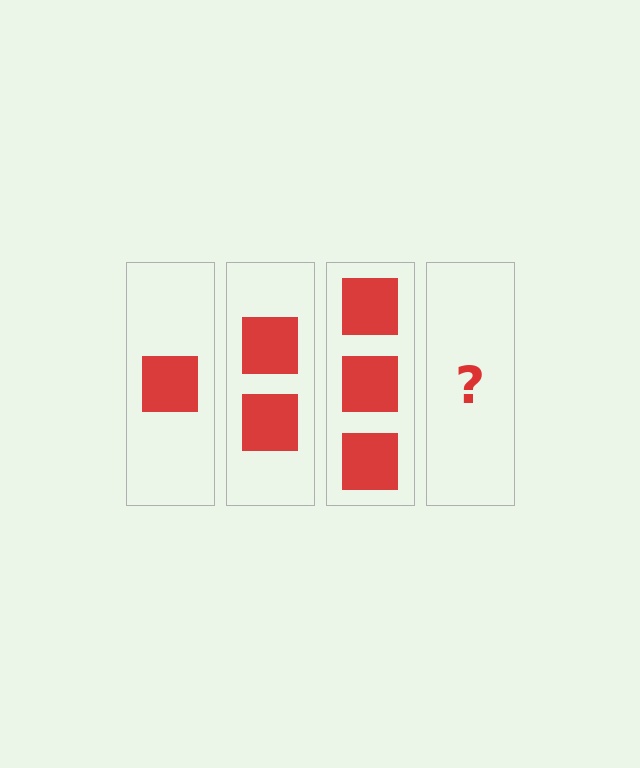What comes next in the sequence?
The next element should be 4 squares.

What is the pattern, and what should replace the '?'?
The pattern is that each step adds one more square. The '?' should be 4 squares.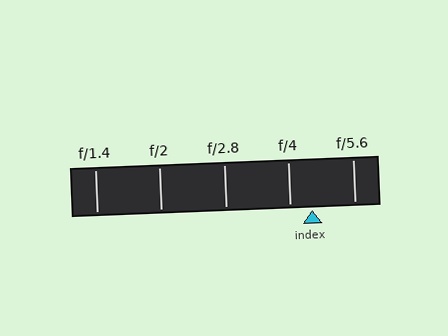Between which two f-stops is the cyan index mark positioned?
The index mark is between f/4 and f/5.6.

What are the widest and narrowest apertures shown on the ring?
The widest aperture shown is f/1.4 and the narrowest is f/5.6.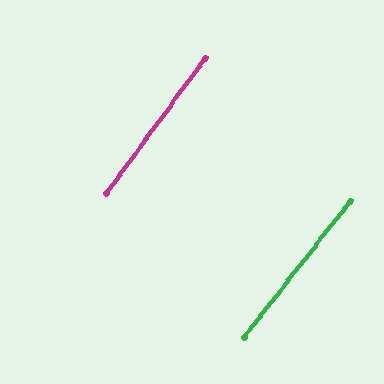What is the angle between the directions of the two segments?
Approximately 2 degrees.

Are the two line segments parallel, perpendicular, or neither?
Parallel — their directions differ by only 1.9°.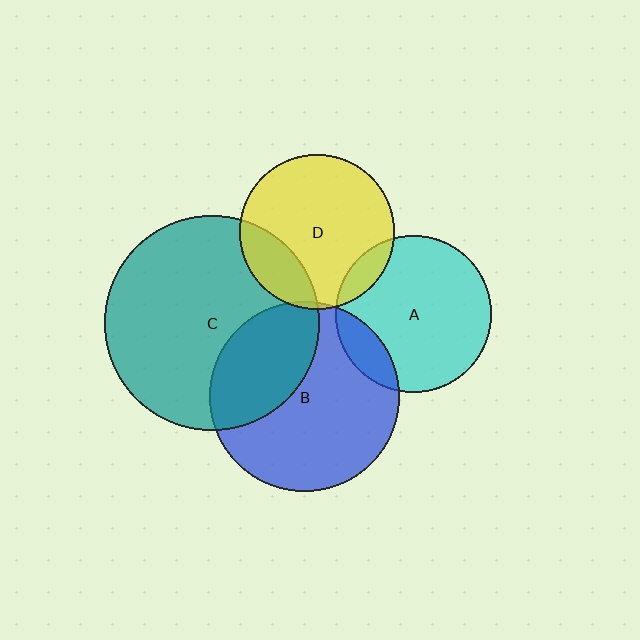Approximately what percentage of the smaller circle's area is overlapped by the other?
Approximately 35%.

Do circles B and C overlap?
Yes.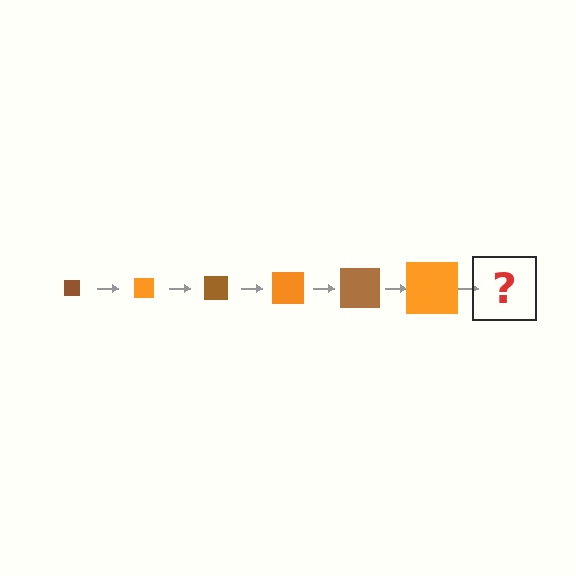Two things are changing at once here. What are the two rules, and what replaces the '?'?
The two rules are that the square grows larger each step and the color cycles through brown and orange. The '?' should be a brown square, larger than the previous one.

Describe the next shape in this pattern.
It should be a brown square, larger than the previous one.